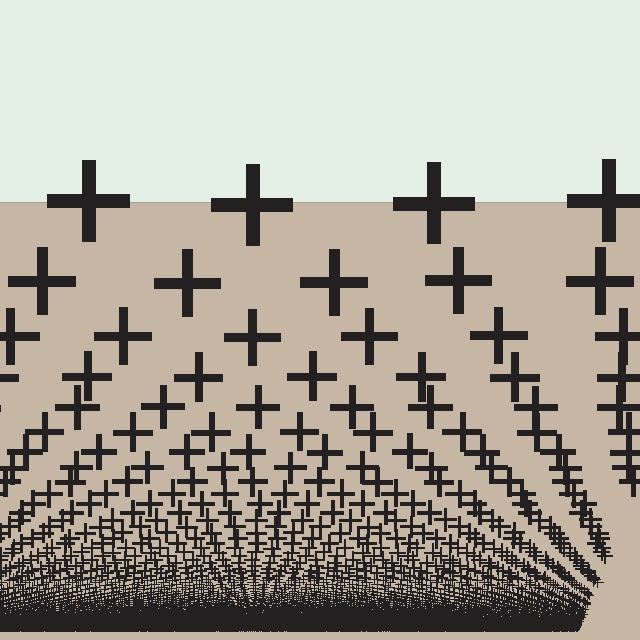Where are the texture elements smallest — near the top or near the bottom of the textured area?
Near the bottom.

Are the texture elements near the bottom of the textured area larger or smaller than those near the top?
Smaller. The gradient is inverted — elements near the bottom are smaller and denser.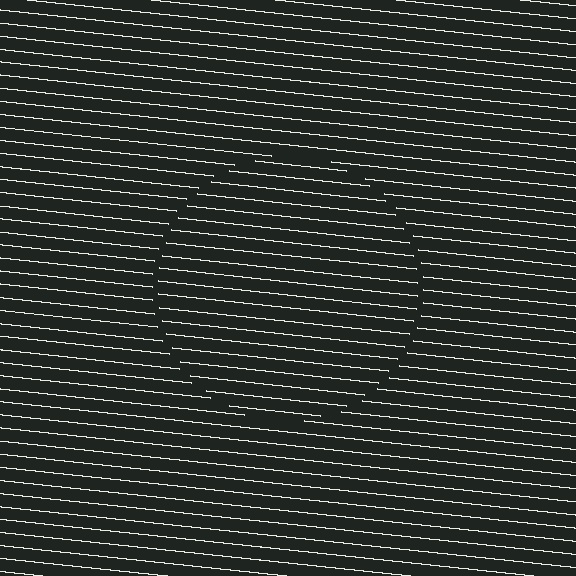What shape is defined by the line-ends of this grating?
An illusory circle. The interior of the shape contains the same grating, shifted by half a period — the contour is defined by the phase discontinuity where line-ends from the inner and outer gratings abut.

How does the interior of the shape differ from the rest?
The interior of the shape contains the same grating, shifted by half a period — the contour is defined by the phase discontinuity where line-ends from the inner and outer gratings abut.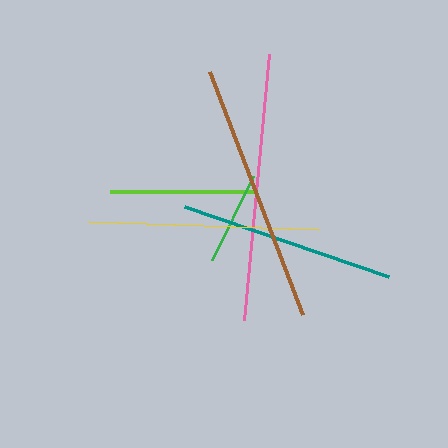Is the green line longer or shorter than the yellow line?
The yellow line is longer than the green line.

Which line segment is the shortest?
The green line is the shortest at approximately 93 pixels.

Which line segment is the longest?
The pink line is the longest at approximately 267 pixels.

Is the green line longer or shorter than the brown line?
The brown line is longer than the green line.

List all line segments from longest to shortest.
From longest to shortest: pink, brown, yellow, teal, lime, green.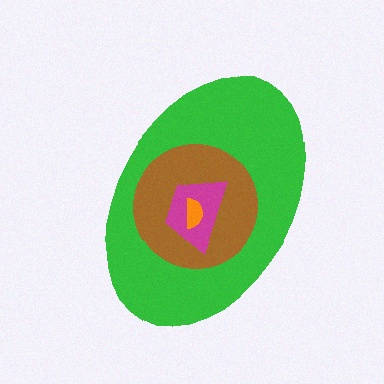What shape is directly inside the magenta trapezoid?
The orange semicircle.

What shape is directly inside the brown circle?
The magenta trapezoid.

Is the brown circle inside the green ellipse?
Yes.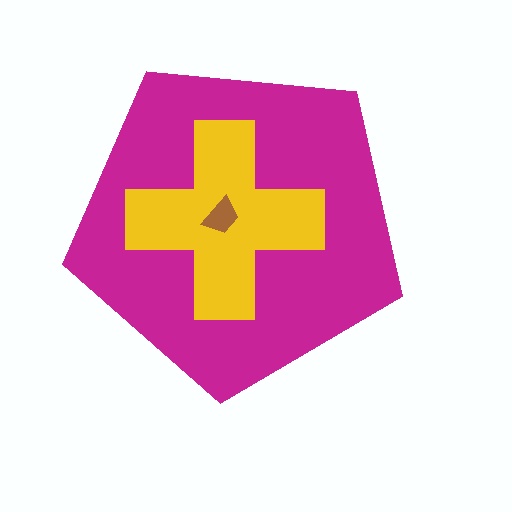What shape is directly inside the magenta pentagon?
The yellow cross.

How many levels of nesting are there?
3.